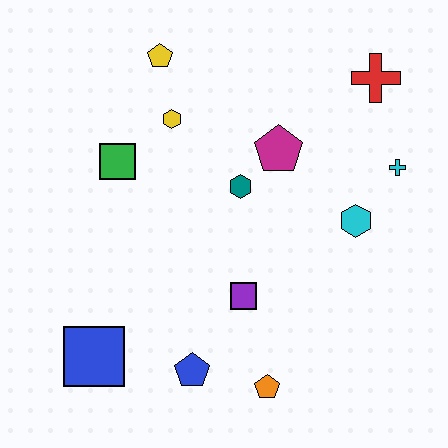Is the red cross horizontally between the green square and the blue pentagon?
No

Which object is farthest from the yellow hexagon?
The orange pentagon is farthest from the yellow hexagon.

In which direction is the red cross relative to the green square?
The red cross is to the right of the green square.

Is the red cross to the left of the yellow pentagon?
No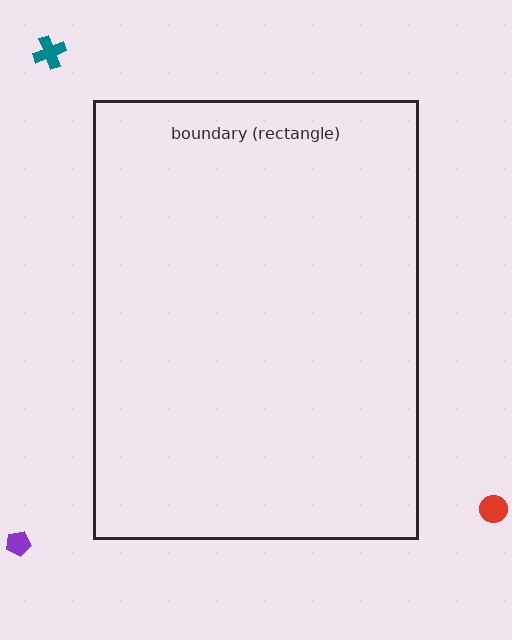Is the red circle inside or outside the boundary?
Outside.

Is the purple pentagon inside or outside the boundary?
Outside.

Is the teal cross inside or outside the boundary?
Outside.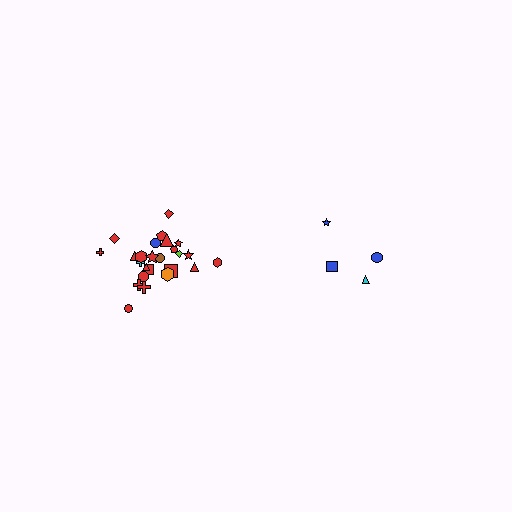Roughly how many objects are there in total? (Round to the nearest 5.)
Roughly 30 objects in total.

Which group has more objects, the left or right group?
The left group.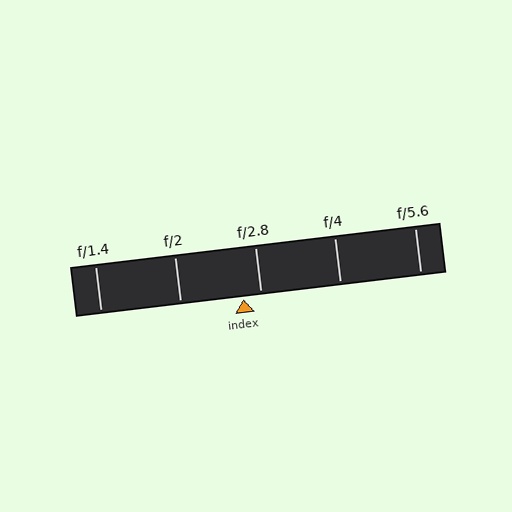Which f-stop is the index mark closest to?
The index mark is closest to f/2.8.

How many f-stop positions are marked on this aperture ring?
There are 5 f-stop positions marked.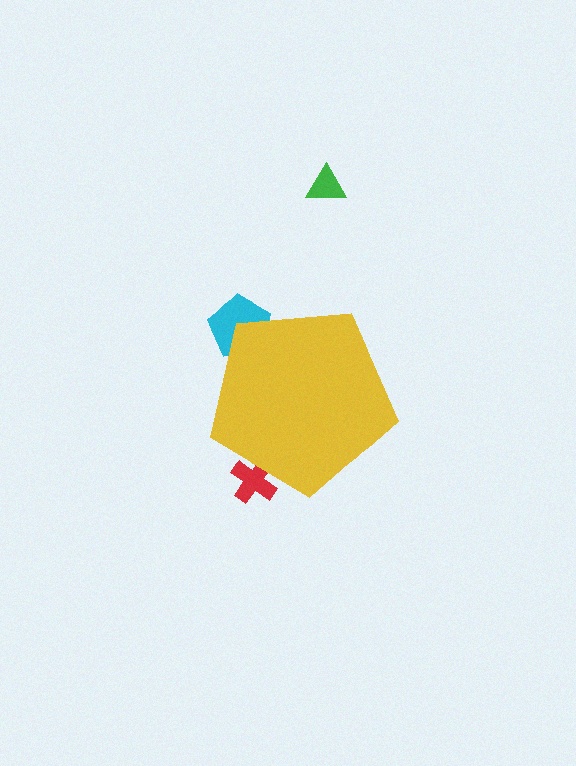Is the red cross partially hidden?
Yes, the red cross is partially hidden behind the yellow pentagon.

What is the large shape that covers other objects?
A yellow pentagon.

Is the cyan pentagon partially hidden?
Yes, the cyan pentagon is partially hidden behind the yellow pentagon.